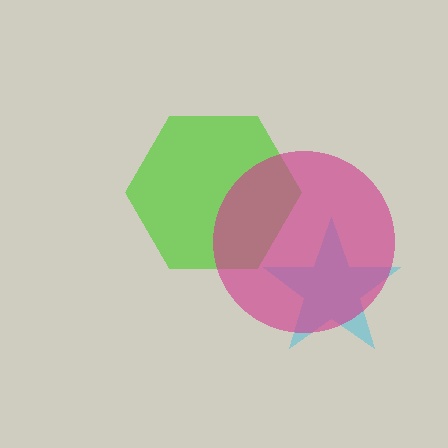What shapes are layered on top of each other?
The layered shapes are: a cyan star, a lime hexagon, a magenta circle.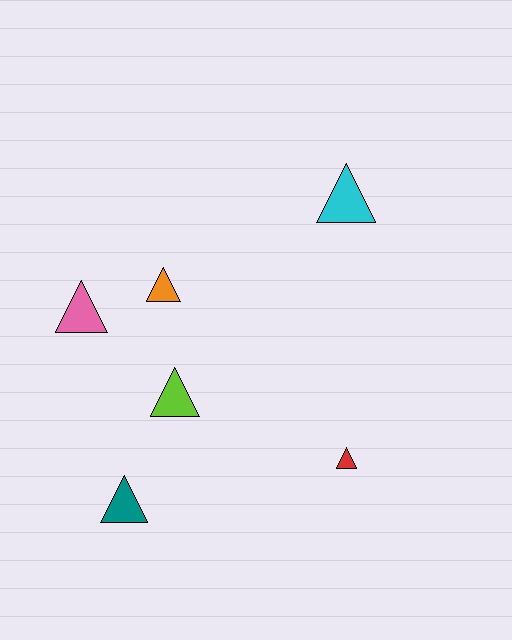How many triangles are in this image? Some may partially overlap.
There are 6 triangles.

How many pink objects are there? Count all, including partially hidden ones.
There is 1 pink object.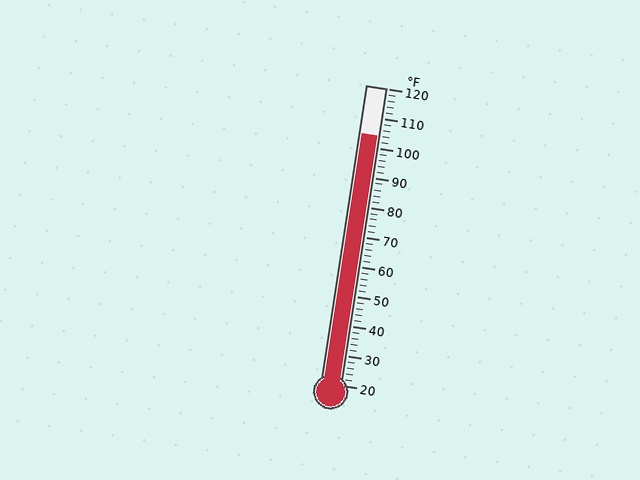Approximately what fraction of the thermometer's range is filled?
The thermometer is filled to approximately 85% of its range.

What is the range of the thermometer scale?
The thermometer scale ranges from 20°F to 120°F.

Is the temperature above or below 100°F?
The temperature is above 100°F.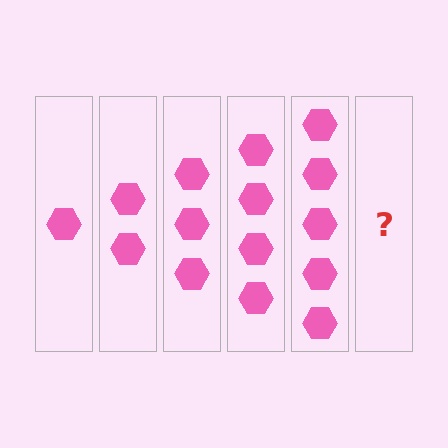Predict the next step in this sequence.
The next step is 6 hexagons.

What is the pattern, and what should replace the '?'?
The pattern is that each step adds one more hexagon. The '?' should be 6 hexagons.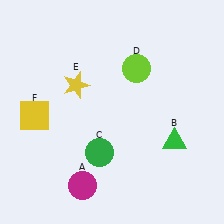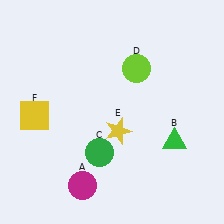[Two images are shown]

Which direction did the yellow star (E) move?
The yellow star (E) moved down.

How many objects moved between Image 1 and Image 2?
1 object moved between the two images.